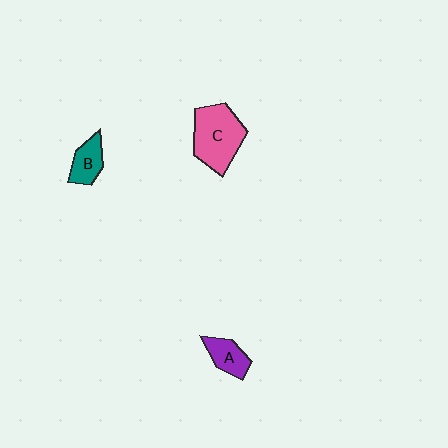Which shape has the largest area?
Shape C (pink).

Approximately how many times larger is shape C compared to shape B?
Approximately 2.1 times.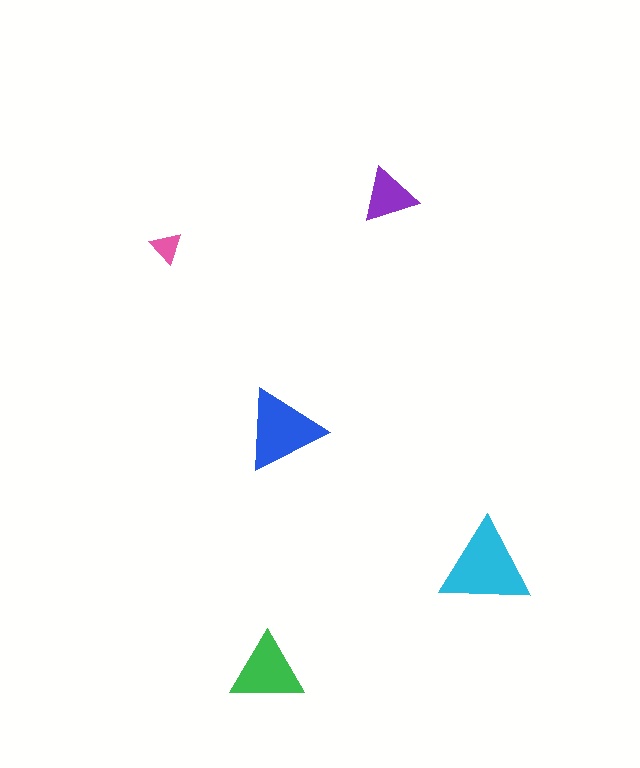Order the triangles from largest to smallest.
the cyan one, the blue one, the green one, the purple one, the pink one.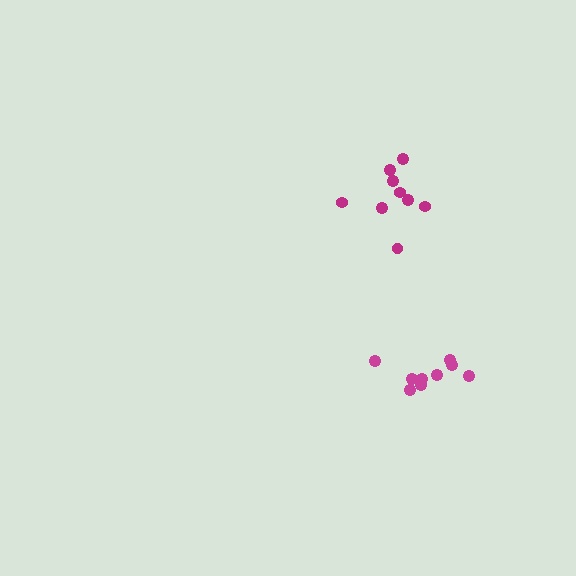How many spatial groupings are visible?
There are 2 spatial groupings.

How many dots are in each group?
Group 1: 9 dots, Group 2: 9 dots (18 total).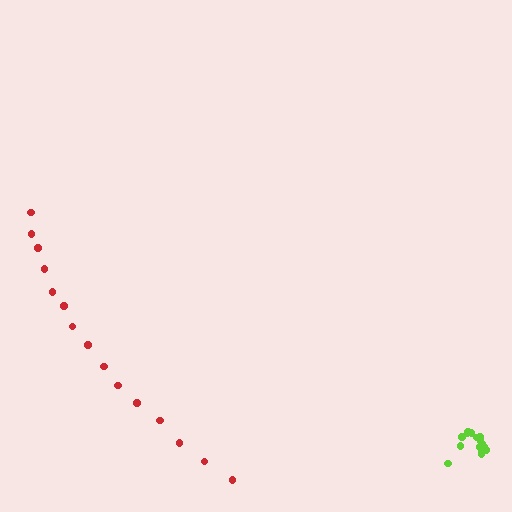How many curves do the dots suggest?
There are 2 distinct paths.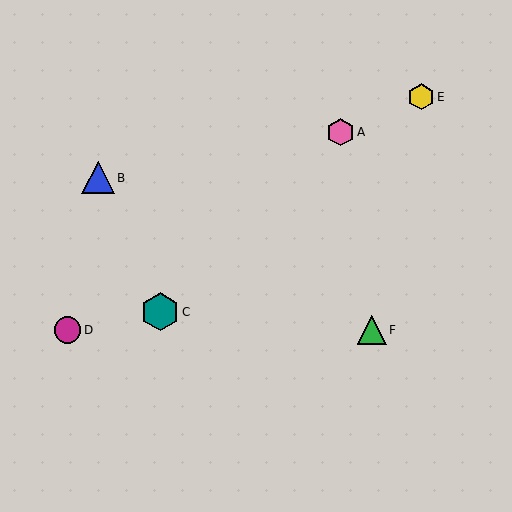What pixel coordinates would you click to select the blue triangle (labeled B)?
Click at (98, 178) to select the blue triangle B.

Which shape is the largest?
The teal hexagon (labeled C) is the largest.